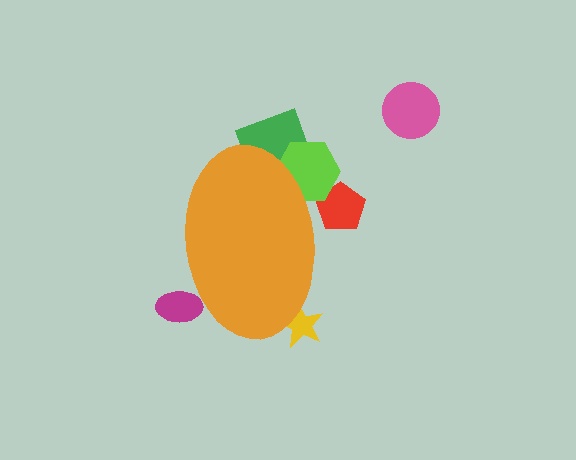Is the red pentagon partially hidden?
Yes, the red pentagon is partially hidden behind the orange ellipse.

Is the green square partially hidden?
Yes, the green square is partially hidden behind the orange ellipse.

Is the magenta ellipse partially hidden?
Yes, the magenta ellipse is partially hidden behind the orange ellipse.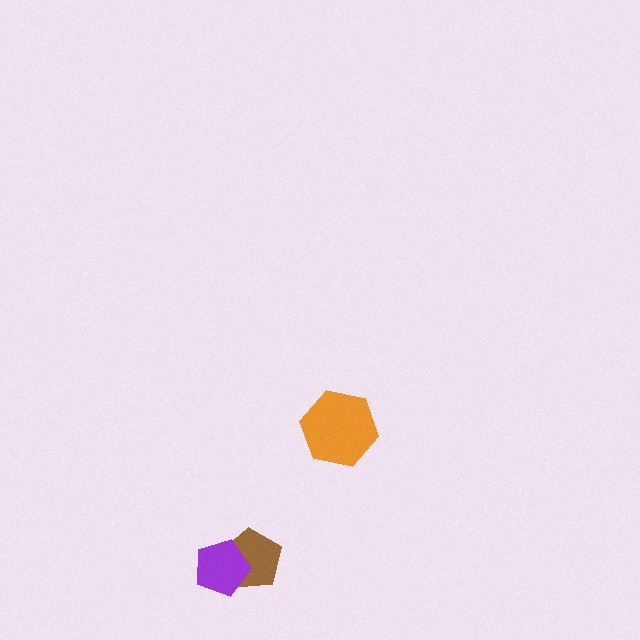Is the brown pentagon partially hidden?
Yes, it is partially covered by another shape.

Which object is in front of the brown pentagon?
The purple pentagon is in front of the brown pentagon.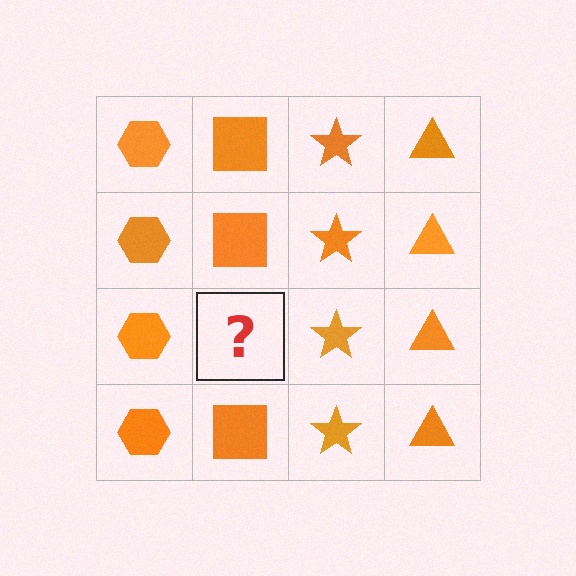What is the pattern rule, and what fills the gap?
The rule is that each column has a consistent shape. The gap should be filled with an orange square.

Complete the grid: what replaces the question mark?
The question mark should be replaced with an orange square.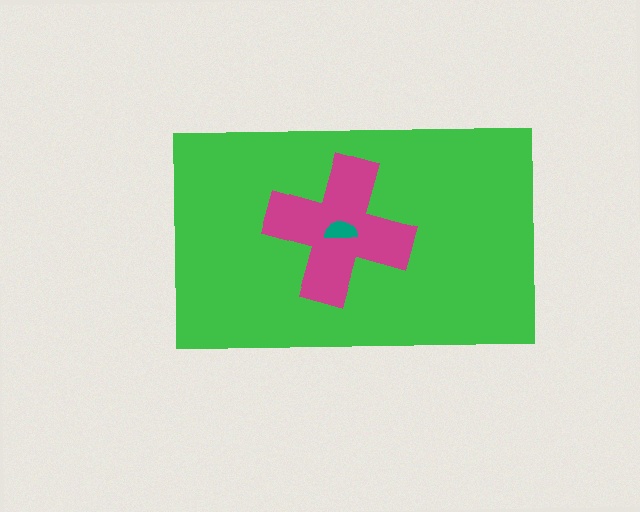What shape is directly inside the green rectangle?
The magenta cross.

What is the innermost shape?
The teal semicircle.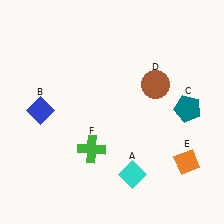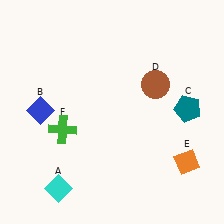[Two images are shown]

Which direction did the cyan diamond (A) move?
The cyan diamond (A) moved left.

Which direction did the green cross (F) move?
The green cross (F) moved left.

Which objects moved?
The objects that moved are: the cyan diamond (A), the green cross (F).